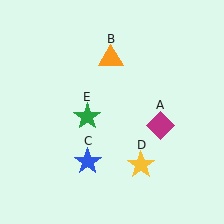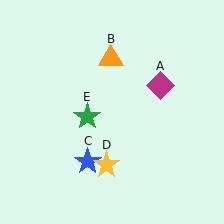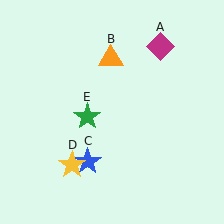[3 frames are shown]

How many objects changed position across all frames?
2 objects changed position: magenta diamond (object A), yellow star (object D).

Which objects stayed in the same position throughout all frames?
Orange triangle (object B) and blue star (object C) and green star (object E) remained stationary.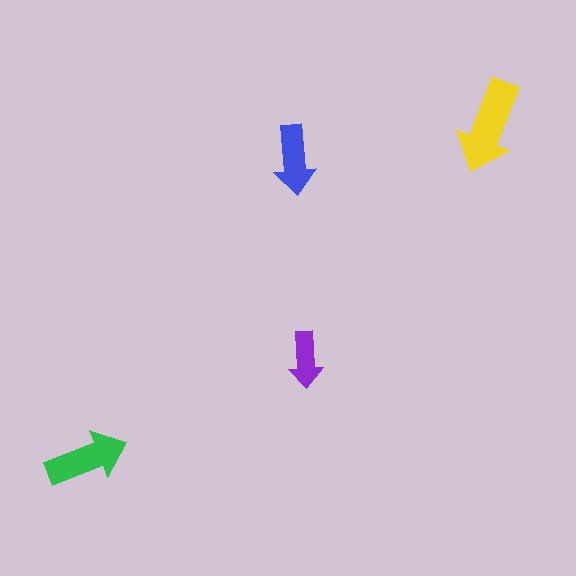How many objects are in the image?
There are 4 objects in the image.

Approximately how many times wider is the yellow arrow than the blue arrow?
About 1.5 times wider.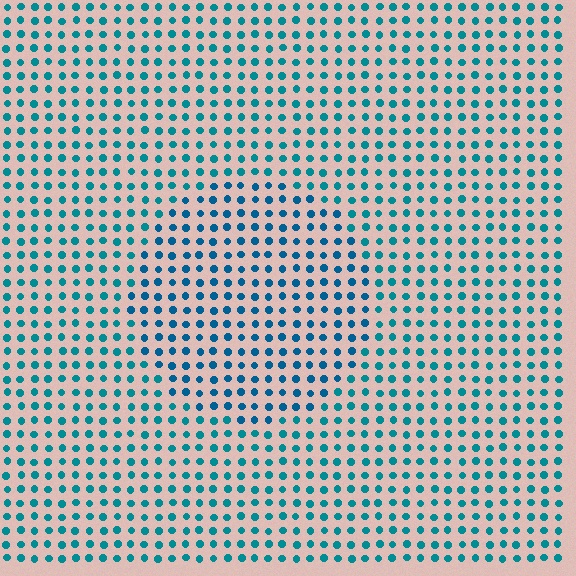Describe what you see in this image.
The image is filled with small teal elements in a uniform arrangement. A circle-shaped region is visible where the elements are tinted to a slightly different hue, forming a subtle color boundary.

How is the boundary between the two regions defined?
The boundary is defined purely by a slight shift in hue (about 17 degrees). Spacing, size, and orientation are identical on both sides.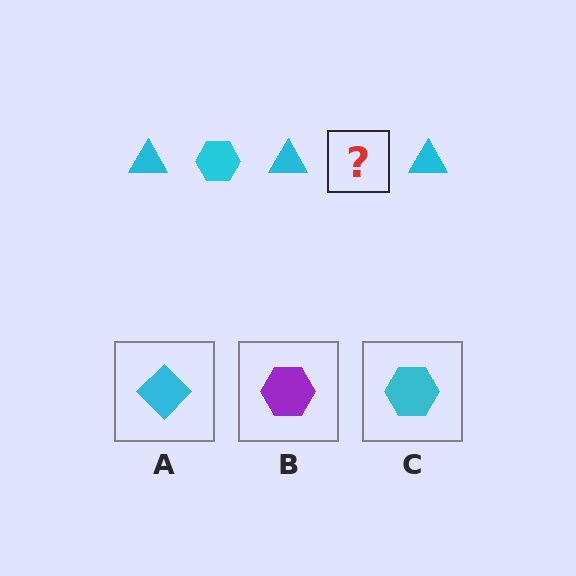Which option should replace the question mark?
Option C.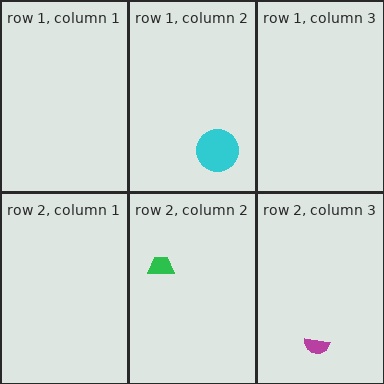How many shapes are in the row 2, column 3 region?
1.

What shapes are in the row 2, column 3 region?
The magenta semicircle.